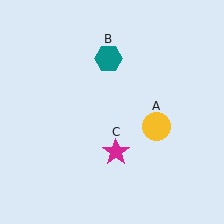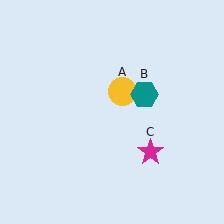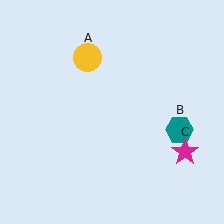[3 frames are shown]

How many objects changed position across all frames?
3 objects changed position: yellow circle (object A), teal hexagon (object B), magenta star (object C).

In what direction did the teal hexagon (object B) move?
The teal hexagon (object B) moved down and to the right.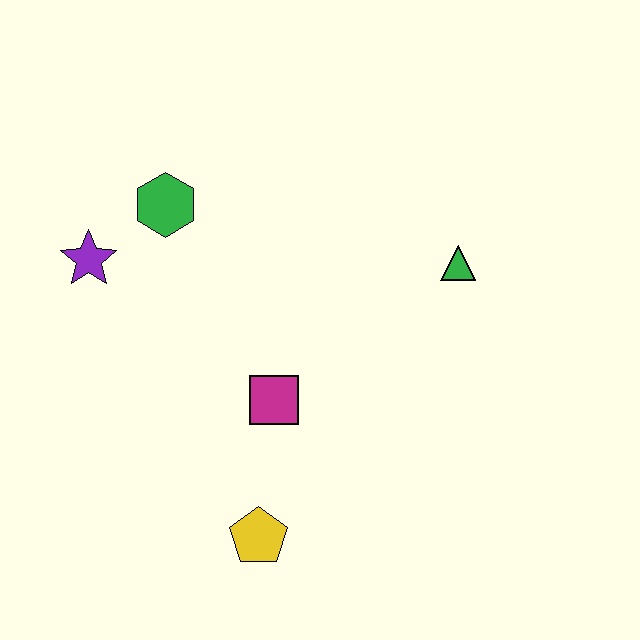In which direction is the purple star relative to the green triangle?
The purple star is to the left of the green triangle.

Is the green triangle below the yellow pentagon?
No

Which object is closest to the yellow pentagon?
The magenta square is closest to the yellow pentagon.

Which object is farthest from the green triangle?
The purple star is farthest from the green triangle.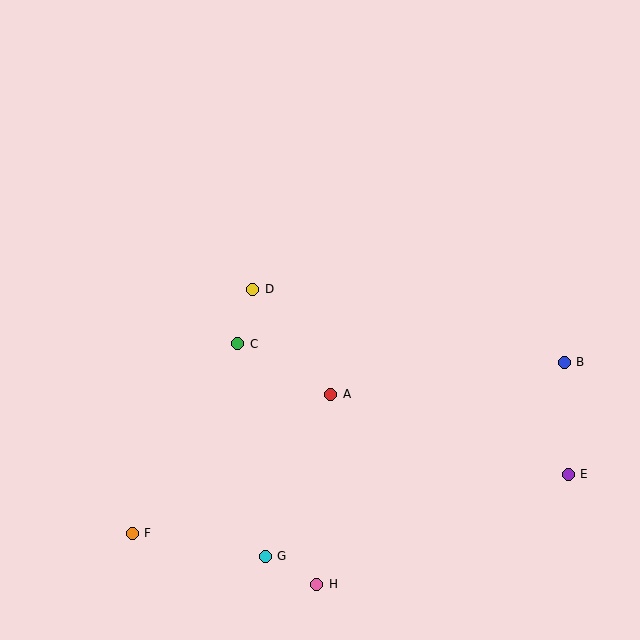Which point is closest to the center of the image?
Point D at (253, 289) is closest to the center.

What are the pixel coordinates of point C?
Point C is at (238, 344).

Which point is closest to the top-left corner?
Point D is closest to the top-left corner.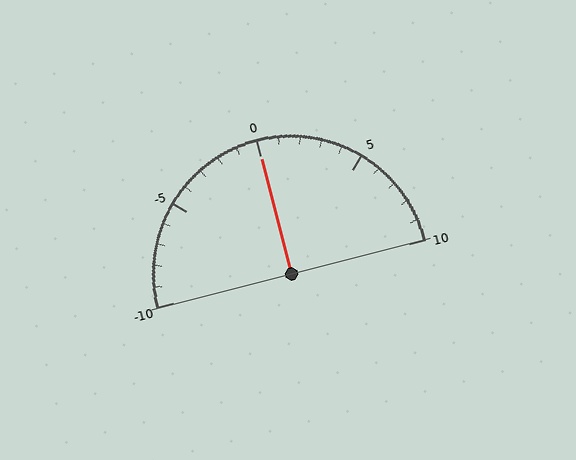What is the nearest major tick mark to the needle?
The nearest major tick mark is 0.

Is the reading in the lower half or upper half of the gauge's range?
The reading is in the upper half of the range (-10 to 10).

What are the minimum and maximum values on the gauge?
The gauge ranges from -10 to 10.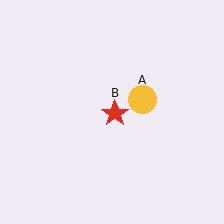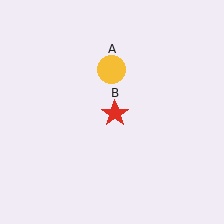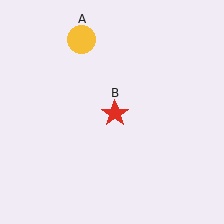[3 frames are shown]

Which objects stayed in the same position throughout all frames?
Red star (object B) remained stationary.